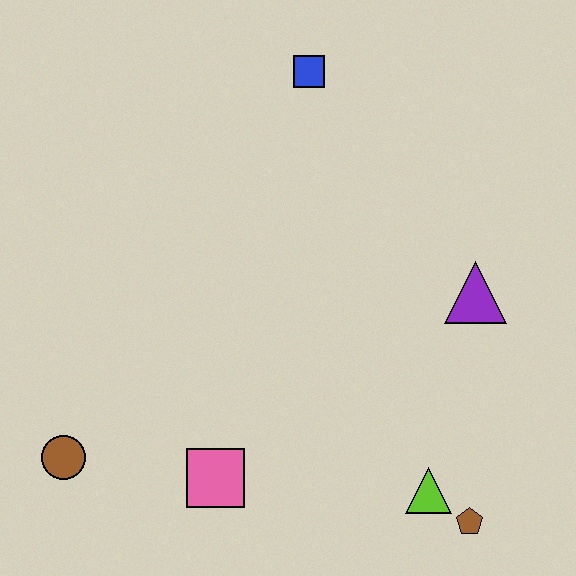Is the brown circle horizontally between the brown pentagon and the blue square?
No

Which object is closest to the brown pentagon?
The lime triangle is closest to the brown pentagon.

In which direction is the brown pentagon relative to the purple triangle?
The brown pentagon is below the purple triangle.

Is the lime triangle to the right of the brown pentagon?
No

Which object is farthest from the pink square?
The blue square is farthest from the pink square.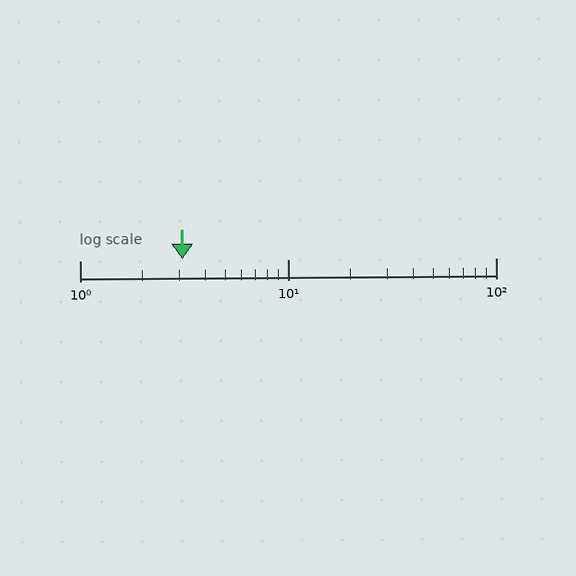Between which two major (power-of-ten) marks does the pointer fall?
The pointer is between 1 and 10.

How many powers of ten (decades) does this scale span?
The scale spans 2 decades, from 1 to 100.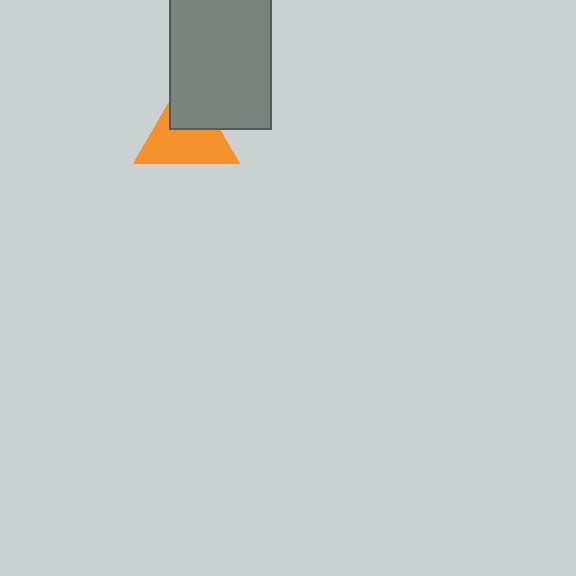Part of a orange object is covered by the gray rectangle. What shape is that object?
It is a triangle.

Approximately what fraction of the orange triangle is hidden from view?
Roughly 35% of the orange triangle is hidden behind the gray rectangle.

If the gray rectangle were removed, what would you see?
You would see the complete orange triangle.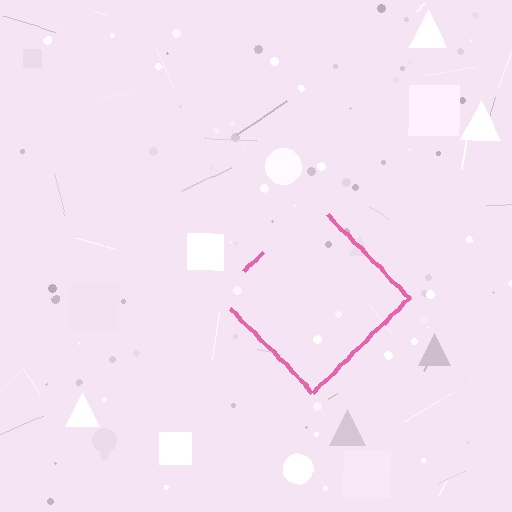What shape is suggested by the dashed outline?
The dashed outline suggests a diamond.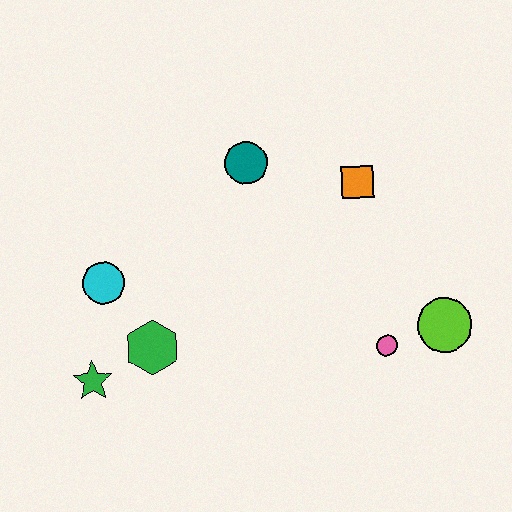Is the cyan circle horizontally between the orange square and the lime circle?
No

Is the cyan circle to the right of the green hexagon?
No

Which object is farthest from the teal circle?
The green star is farthest from the teal circle.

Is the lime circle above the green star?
Yes